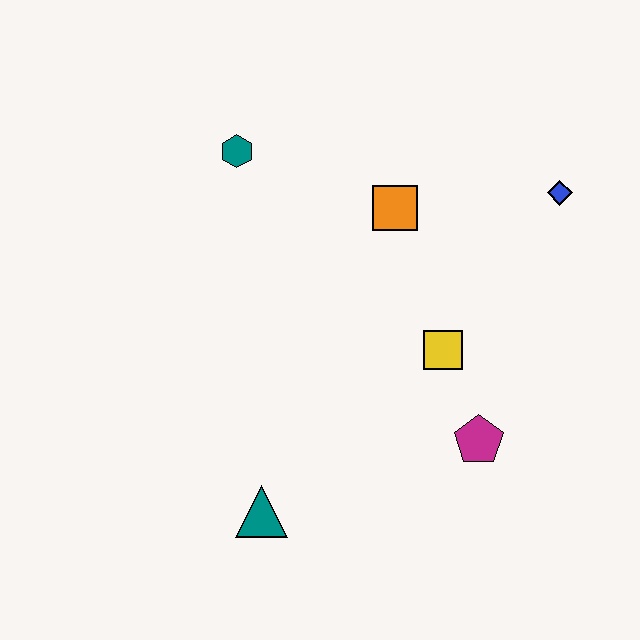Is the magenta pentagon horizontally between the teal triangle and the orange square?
No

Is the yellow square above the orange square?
No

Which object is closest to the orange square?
The yellow square is closest to the orange square.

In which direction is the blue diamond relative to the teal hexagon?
The blue diamond is to the right of the teal hexagon.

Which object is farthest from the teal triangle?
The blue diamond is farthest from the teal triangle.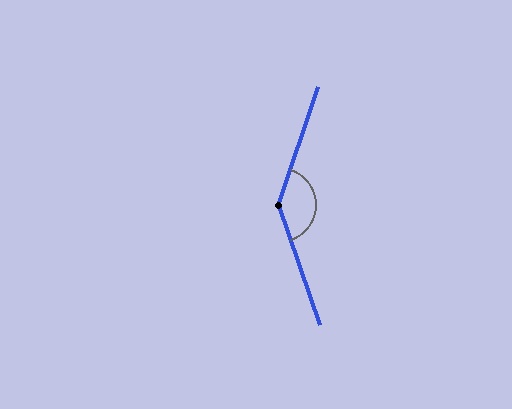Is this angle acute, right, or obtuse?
It is obtuse.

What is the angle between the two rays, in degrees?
Approximately 142 degrees.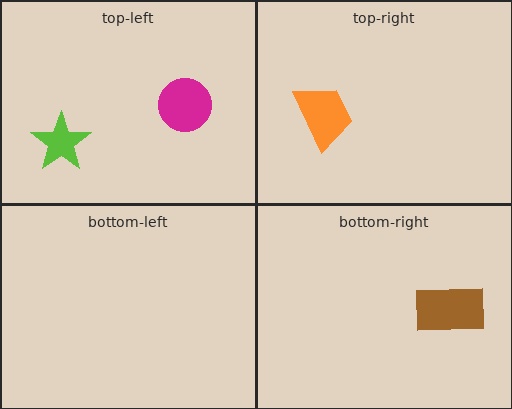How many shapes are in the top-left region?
2.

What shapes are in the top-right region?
The orange trapezoid.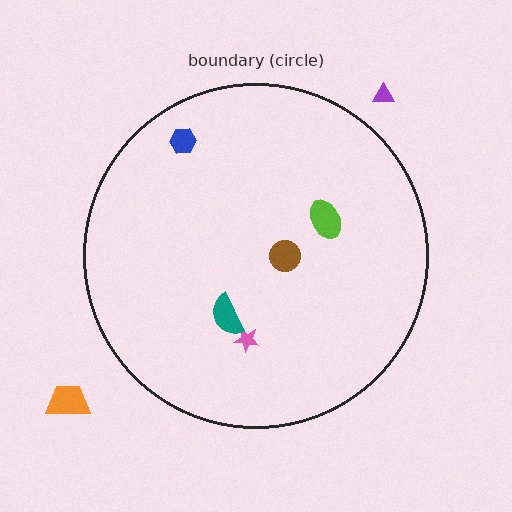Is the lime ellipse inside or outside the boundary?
Inside.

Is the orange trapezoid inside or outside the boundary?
Outside.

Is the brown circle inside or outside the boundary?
Inside.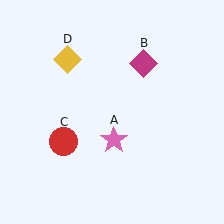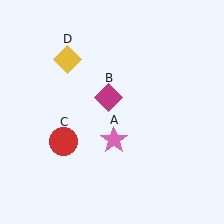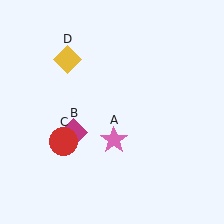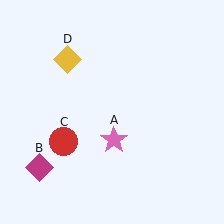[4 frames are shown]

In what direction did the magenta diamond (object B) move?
The magenta diamond (object B) moved down and to the left.